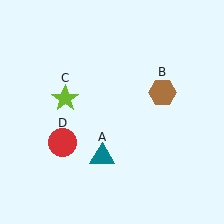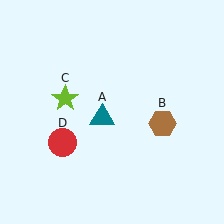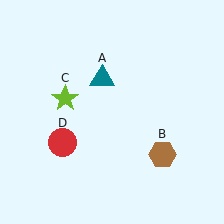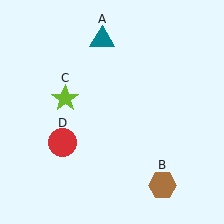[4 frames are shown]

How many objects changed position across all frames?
2 objects changed position: teal triangle (object A), brown hexagon (object B).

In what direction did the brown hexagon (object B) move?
The brown hexagon (object B) moved down.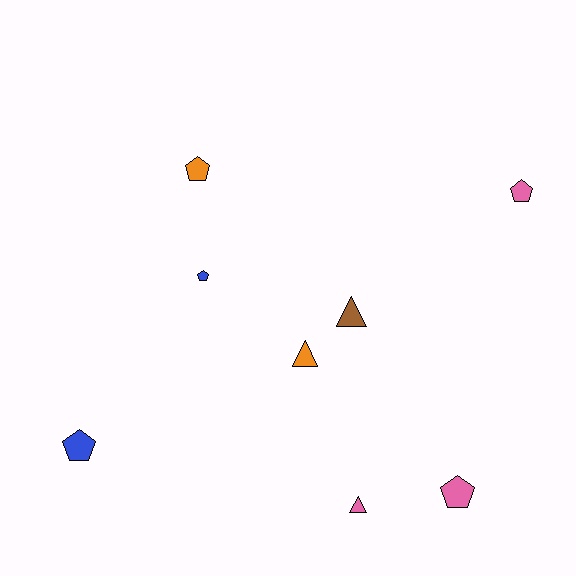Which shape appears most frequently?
Pentagon, with 5 objects.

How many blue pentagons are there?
There are 2 blue pentagons.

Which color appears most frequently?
Pink, with 3 objects.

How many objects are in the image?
There are 8 objects.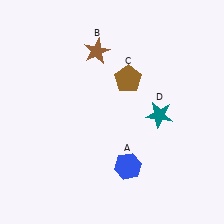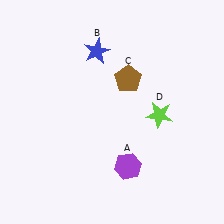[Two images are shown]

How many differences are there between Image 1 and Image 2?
There are 3 differences between the two images.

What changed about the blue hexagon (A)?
In Image 1, A is blue. In Image 2, it changed to purple.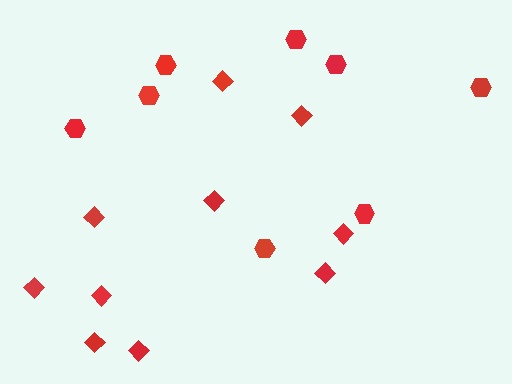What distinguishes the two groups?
There are 2 groups: one group of hexagons (8) and one group of diamonds (10).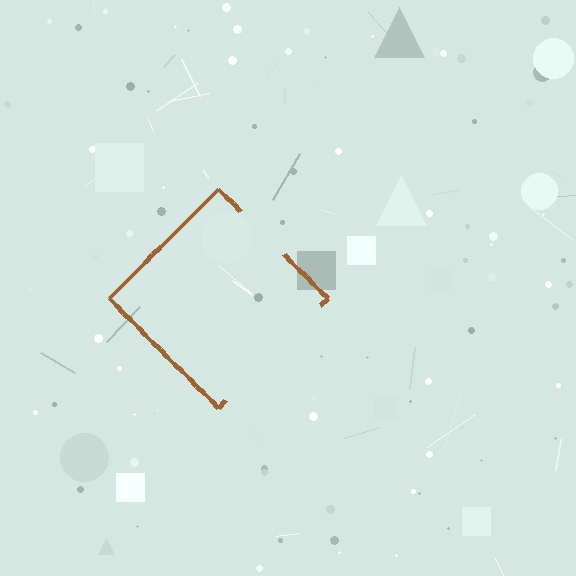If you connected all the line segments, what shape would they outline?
They would outline a diamond.